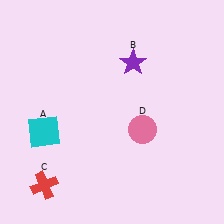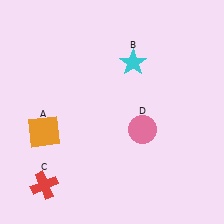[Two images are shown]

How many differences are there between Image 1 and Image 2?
There are 2 differences between the two images.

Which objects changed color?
A changed from cyan to orange. B changed from purple to cyan.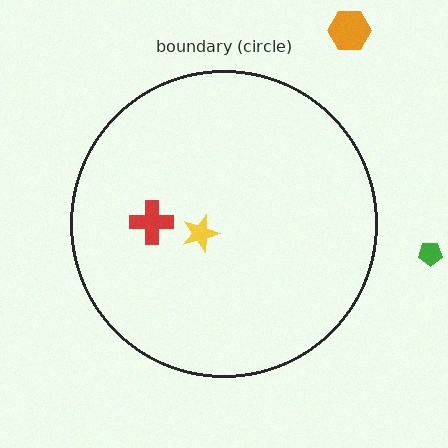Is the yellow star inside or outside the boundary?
Inside.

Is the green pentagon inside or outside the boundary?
Outside.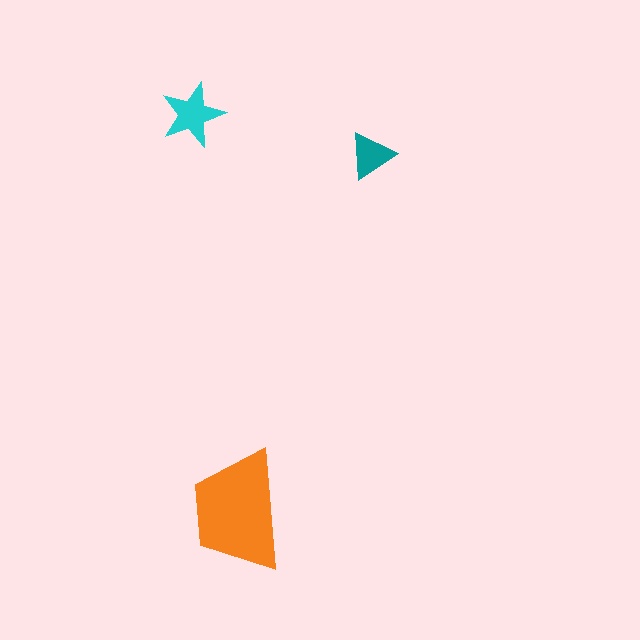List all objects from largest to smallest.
The orange trapezoid, the cyan star, the teal triangle.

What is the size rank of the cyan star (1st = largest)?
2nd.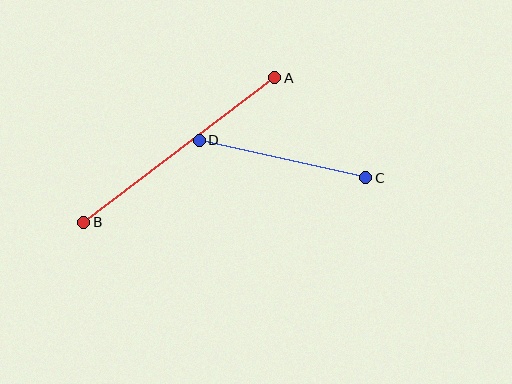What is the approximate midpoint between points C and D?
The midpoint is at approximately (282, 159) pixels.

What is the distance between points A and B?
The distance is approximately 239 pixels.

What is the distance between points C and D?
The distance is approximately 171 pixels.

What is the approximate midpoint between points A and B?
The midpoint is at approximately (179, 150) pixels.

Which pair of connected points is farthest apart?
Points A and B are farthest apart.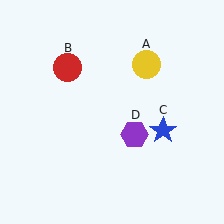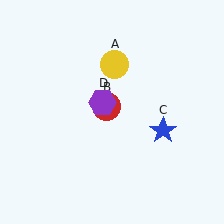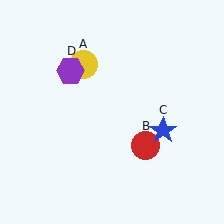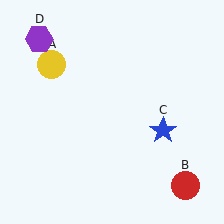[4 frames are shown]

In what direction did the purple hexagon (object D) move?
The purple hexagon (object D) moved up and to the left.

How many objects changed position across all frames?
3 objects changed position: yellow circle (object A), red circle (object B), purple hexagon (object D).